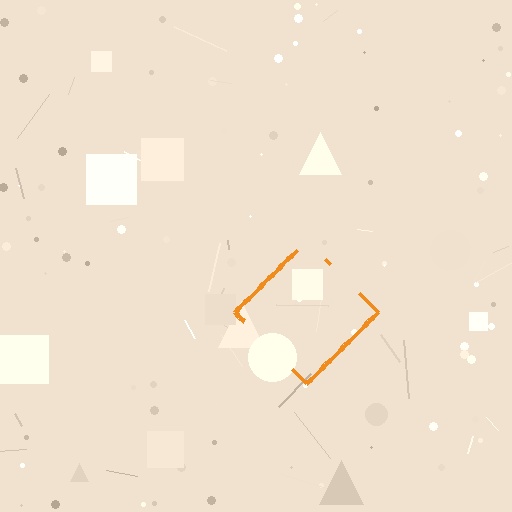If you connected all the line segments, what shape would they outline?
They would outline a diamond.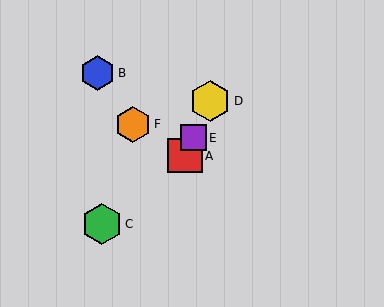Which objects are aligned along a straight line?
Objects A, D, E are aligned along a straight line.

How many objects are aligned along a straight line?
3 objects (A, D, E) are aligned along a straight line.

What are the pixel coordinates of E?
Object E is at (193, 138).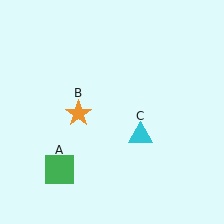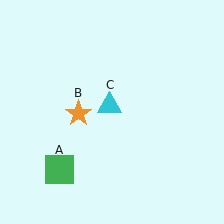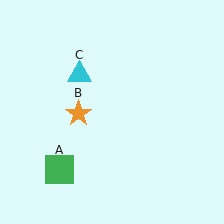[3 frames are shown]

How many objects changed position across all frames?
1 object changed position: cyan triangle (object C).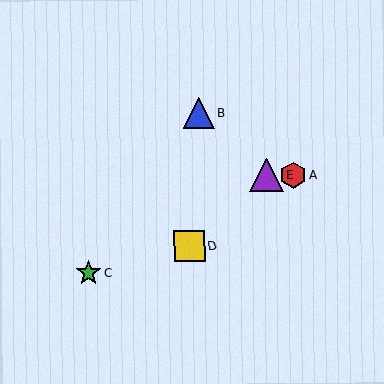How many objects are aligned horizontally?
2 objects (A, E) are aligned horizontally.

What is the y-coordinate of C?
Object C is at y≈273.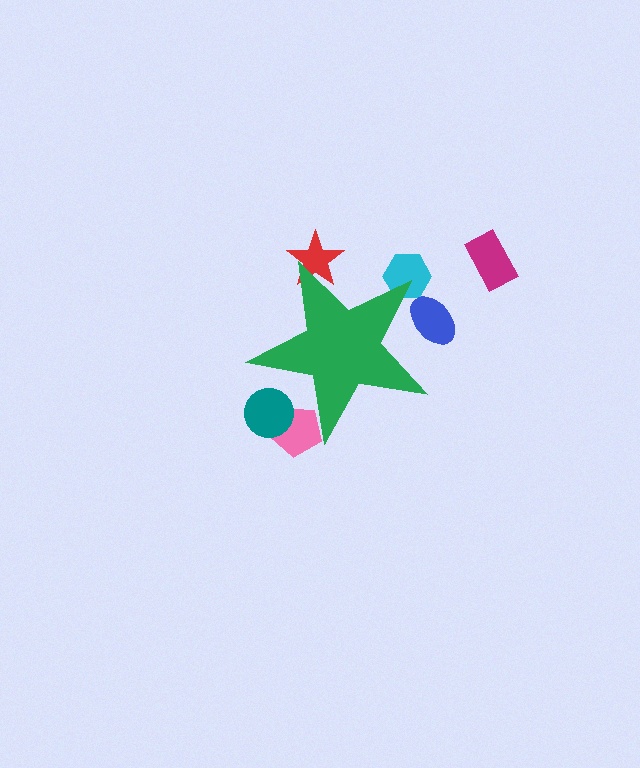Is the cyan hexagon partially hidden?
Yes, the cyan hexagon is partially hidden behind the green star.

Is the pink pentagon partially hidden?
Yes, the pink pentagon is partially hidden behind the green star.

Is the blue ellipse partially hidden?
Yes, the blue ellipse is partially hidden behind the green star.